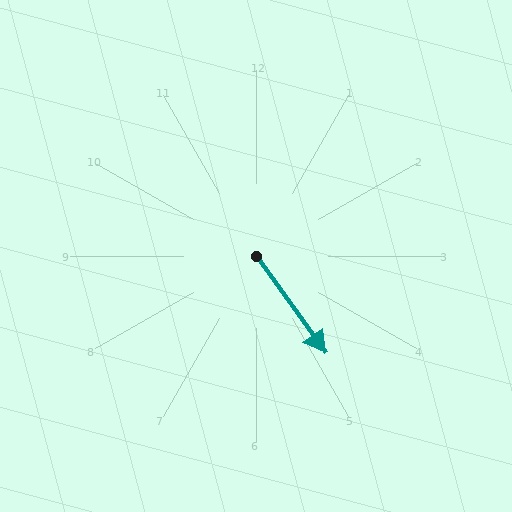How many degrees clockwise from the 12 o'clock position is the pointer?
Approximately 144 degrees.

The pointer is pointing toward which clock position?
Roughly 5 o'clock.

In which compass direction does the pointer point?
Southeast.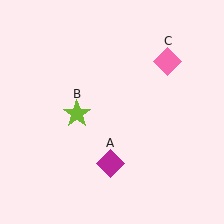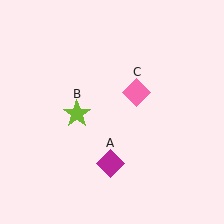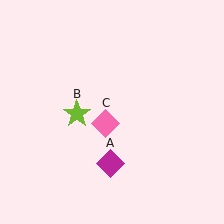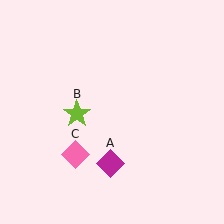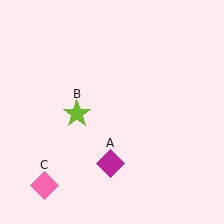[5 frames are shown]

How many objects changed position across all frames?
1 object changed position: pink diamond (object C).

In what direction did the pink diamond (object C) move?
The pink diamond (object C) moved down and to the left.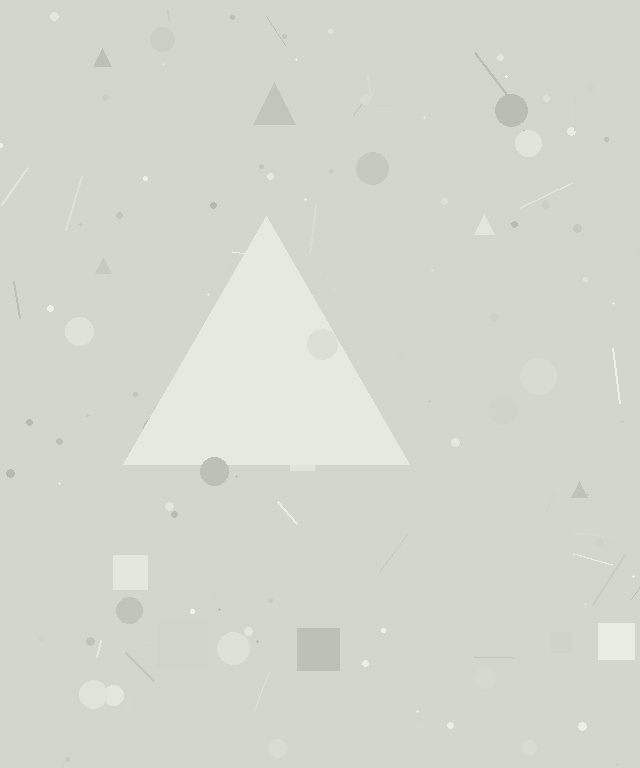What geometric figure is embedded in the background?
A triangle is embedded in the background.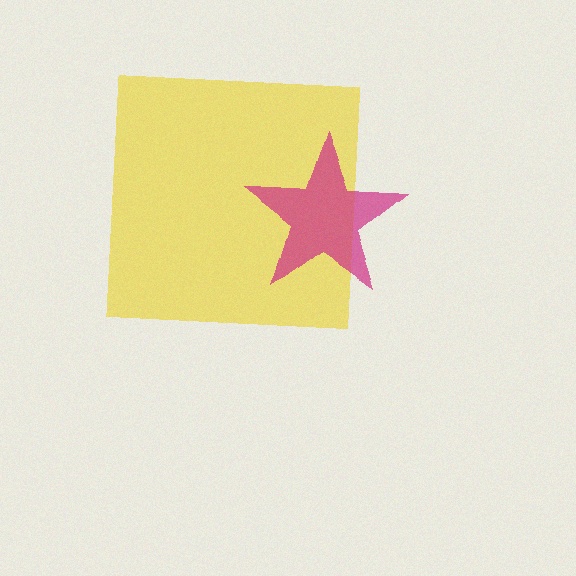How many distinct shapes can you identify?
There are 2 distinct shapes: a yellow square, a magenta star.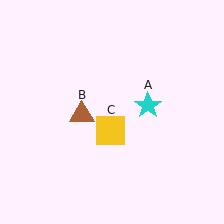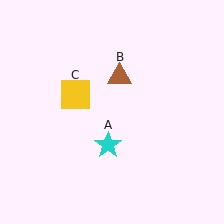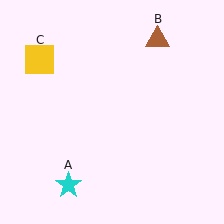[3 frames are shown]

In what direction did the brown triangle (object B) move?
The brown triangle (object B) moved up and to the right.